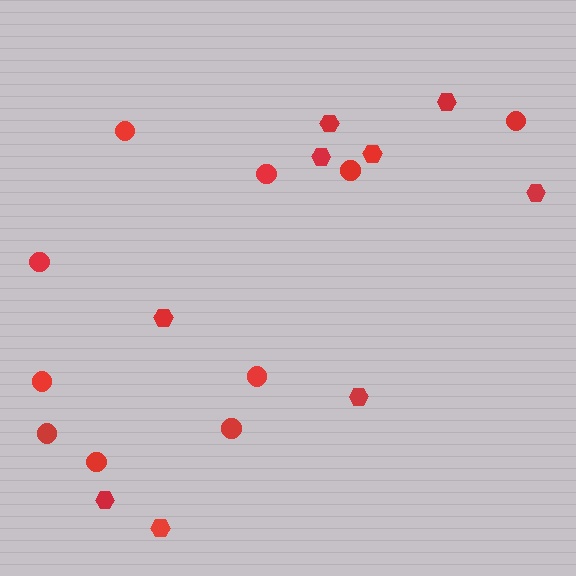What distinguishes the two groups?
There are 2 groups: one group of hexagons (9) and one group of circles (10).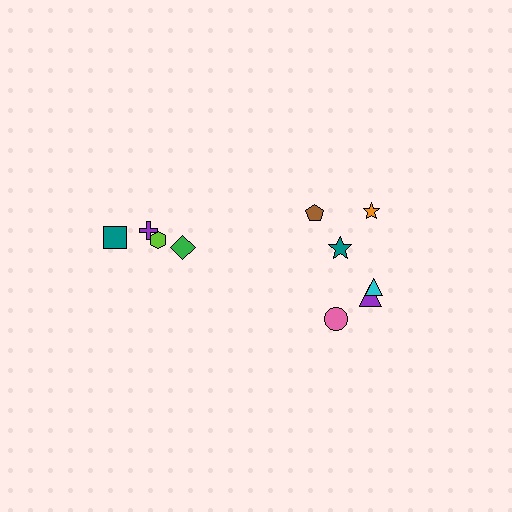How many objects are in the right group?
There are 6 objects.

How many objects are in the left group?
There are 4 objects.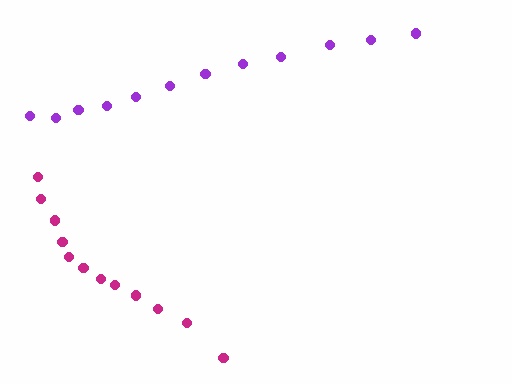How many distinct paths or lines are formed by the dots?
There are 2 distinct paths.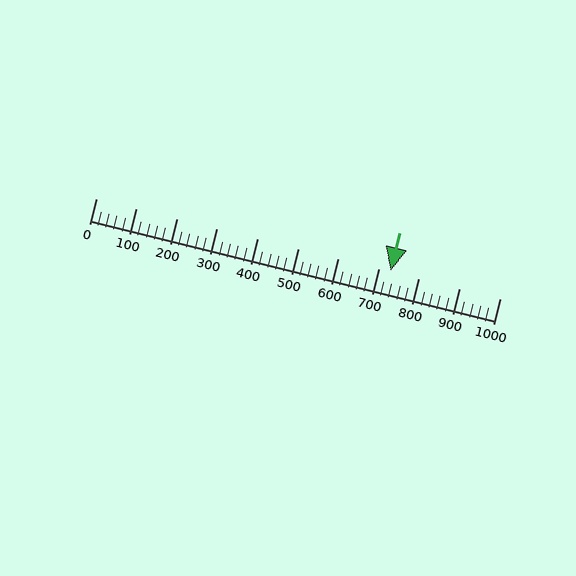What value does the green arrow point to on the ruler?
The green arrow points to approximately 730.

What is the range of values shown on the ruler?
The ruler shows values from 0 to 1000.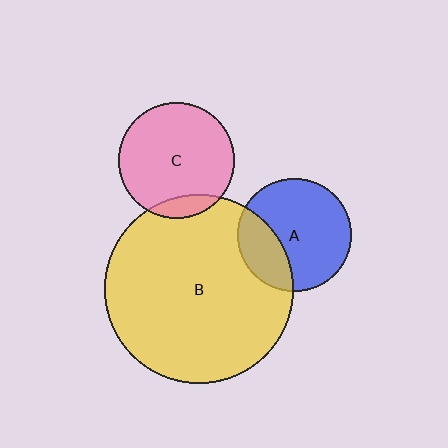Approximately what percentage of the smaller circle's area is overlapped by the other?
Approximately 30%.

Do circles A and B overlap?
Yes.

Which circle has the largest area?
Circle B (yellow).